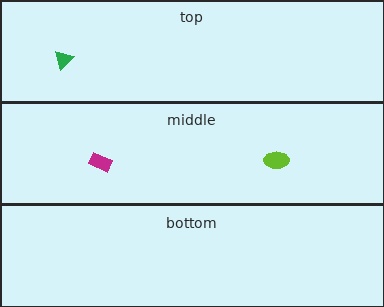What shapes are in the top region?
The green triangle.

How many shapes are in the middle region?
2.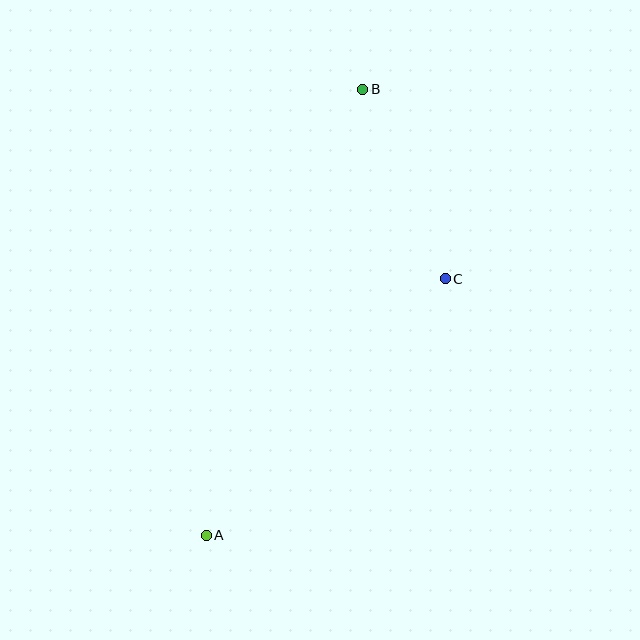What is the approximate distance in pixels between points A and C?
The distance between A and C is approximately 351 pixels.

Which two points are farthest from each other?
Points A and B are farthest from each other.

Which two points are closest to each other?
Points B and C are closest to each other.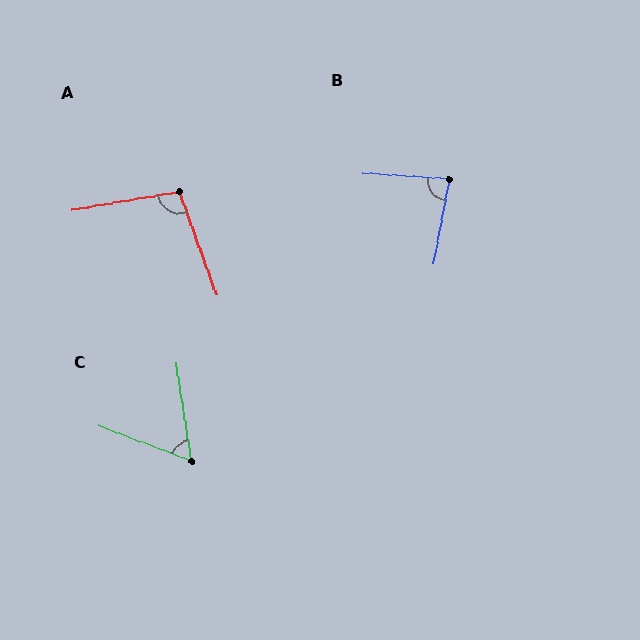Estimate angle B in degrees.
Approximately 83 degrees.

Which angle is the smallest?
C, at approximately 61 degrees.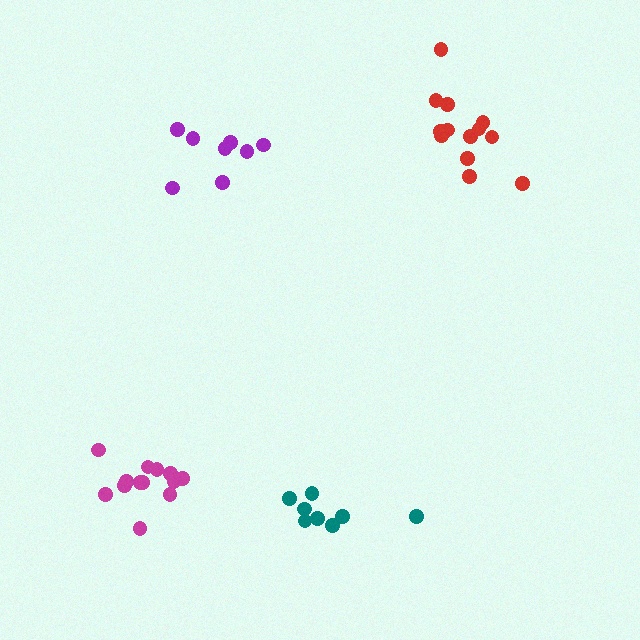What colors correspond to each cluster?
The clusters are colored: purple, red, magenta, teal.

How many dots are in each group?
Group 1: 8 dots, Group 2: 14 dots, Group 3: 13 dots, Group 4: 8 dots (43 total).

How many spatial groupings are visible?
There are 4 spatial groupings.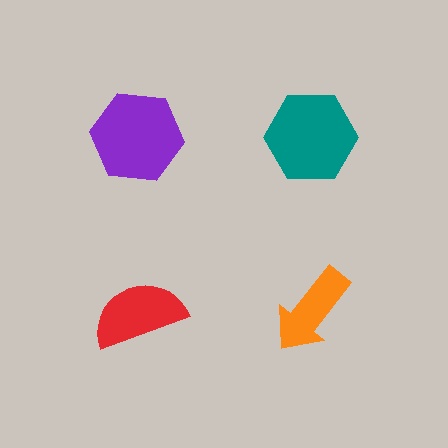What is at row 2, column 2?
An orange arrow.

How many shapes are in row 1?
2 shapes.